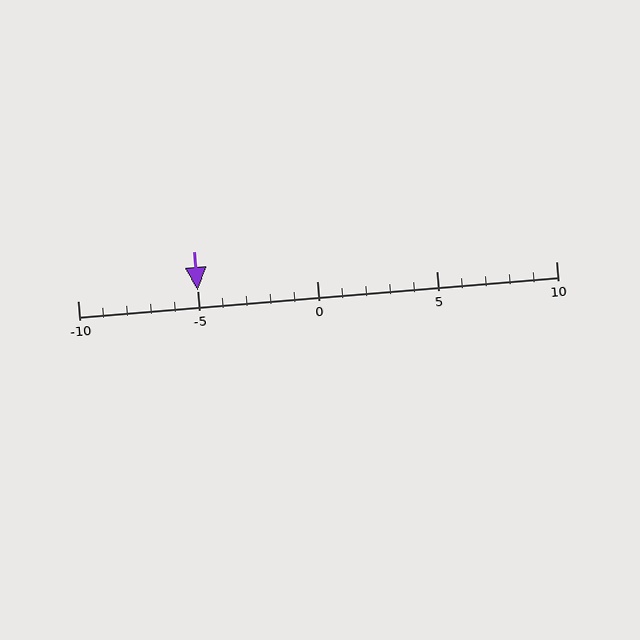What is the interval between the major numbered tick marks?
The major tick marks are spaced 5 units apart.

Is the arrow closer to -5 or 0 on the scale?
The arrow is closer to -5.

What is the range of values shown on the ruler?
The ruler shows values from -10 to 10.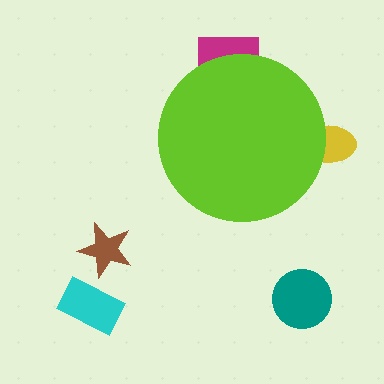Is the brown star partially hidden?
No, the brown star is fully visible.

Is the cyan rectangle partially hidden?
No, the cyan rectangle is fully visible.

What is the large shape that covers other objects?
A lime circle.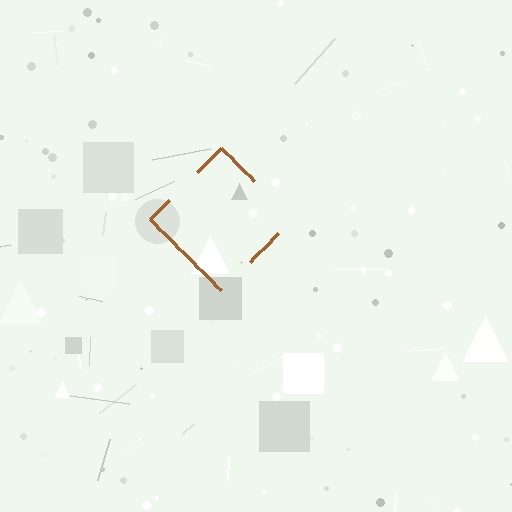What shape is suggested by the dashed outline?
The dashed outline suggests a diamond.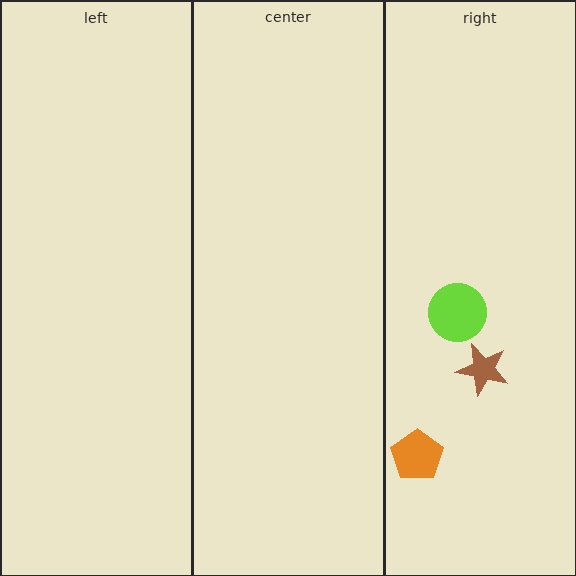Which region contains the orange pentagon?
The right region.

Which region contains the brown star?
The right region.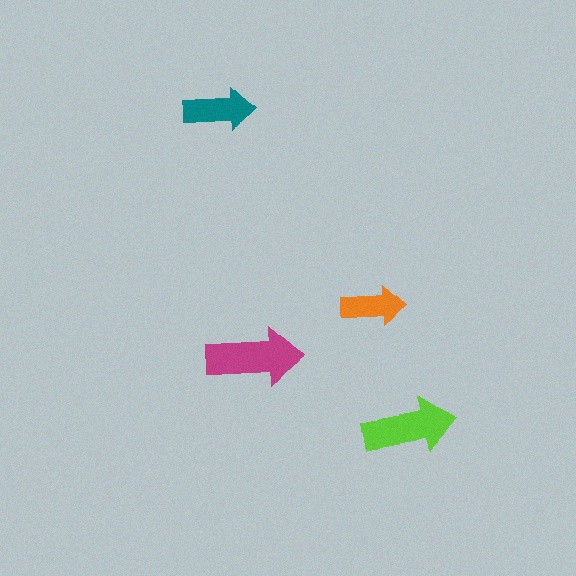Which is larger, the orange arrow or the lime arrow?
The lime one.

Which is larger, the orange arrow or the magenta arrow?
The magenta one.